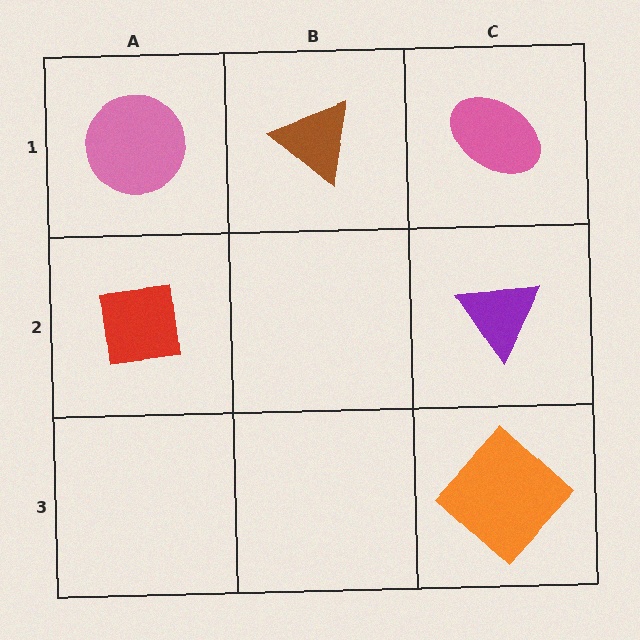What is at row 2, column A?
A red square.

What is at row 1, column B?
A brown triangle.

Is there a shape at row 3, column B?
No, that cell is empty.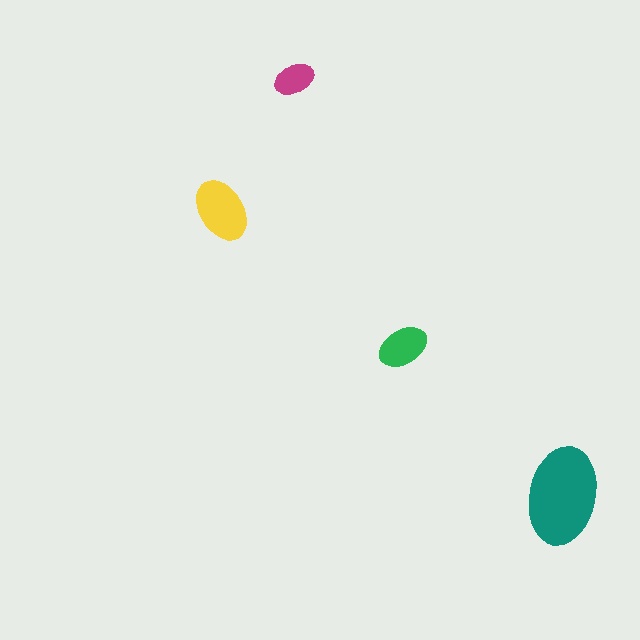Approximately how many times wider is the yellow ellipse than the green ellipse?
About 1.5 times wider.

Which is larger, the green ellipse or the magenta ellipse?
The green one.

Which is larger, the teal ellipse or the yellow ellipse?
The teal one.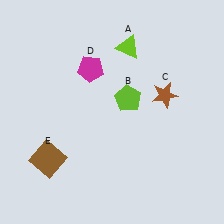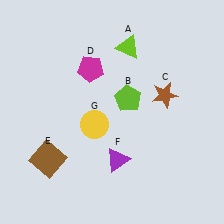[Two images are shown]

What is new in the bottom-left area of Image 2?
A yellow circle (G) was added in the bottom-left area of Image 2.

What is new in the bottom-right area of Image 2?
A purple triangle (F) was added in the bottom-right area of Image 2.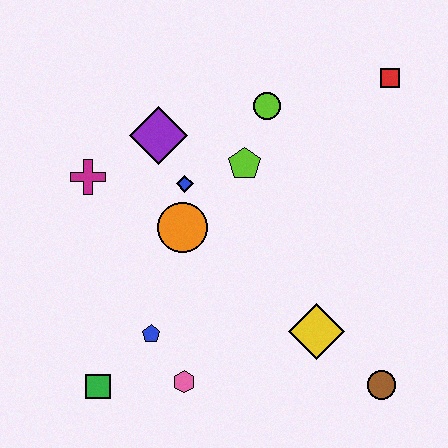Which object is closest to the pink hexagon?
The blue pentagon is closest to the pink hexagon.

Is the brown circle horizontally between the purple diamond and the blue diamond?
No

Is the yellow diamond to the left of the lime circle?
No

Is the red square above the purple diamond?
Yes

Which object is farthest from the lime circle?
The green square is farthest from the lime circle.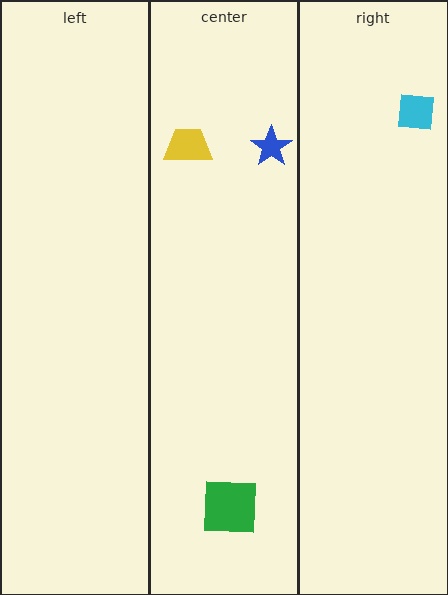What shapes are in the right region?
The cyan square.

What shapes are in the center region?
The green square, the yellow trapezoid, the blue star.